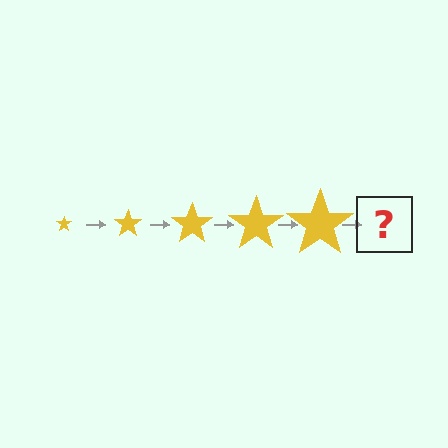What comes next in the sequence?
The next element should be a yellow star, larger than the previous one.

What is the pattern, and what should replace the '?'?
The pattern is that the star gets progressively larger each step. The '?' should be a yellow star, larger than the previous one.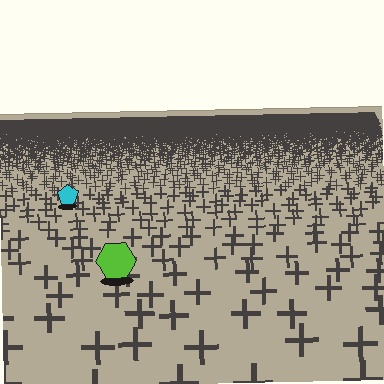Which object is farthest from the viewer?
The cyan pentagon is farthest from the viewer. It appears smaller and the ground texture around it is denser.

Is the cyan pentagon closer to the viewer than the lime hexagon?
No. The lime hexagon is closer — you can tell from the texture gradient: the ground texture is coarser near it.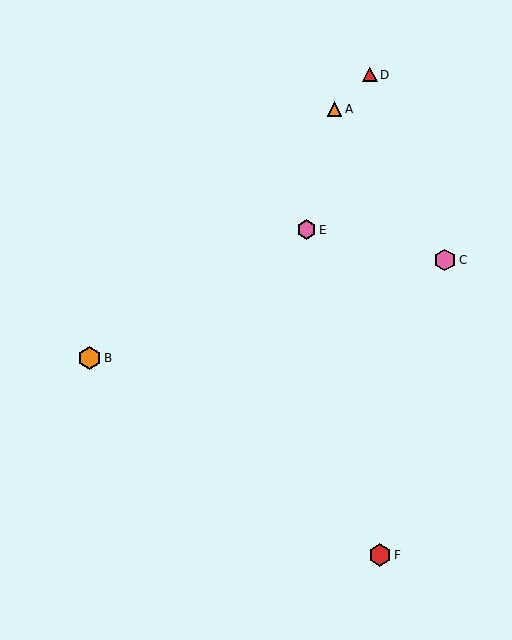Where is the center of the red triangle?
The center of the red triangle is at (370, 75).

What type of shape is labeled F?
Shape F is a red hexagon.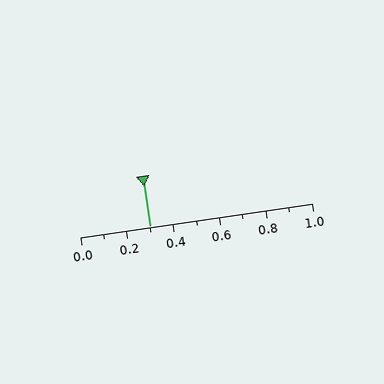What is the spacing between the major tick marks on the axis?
The major ticks are spaced 0.2 apart.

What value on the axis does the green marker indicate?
The marker indicates approximately 0.3.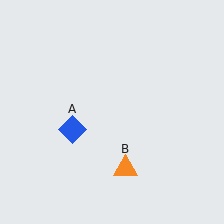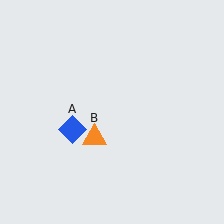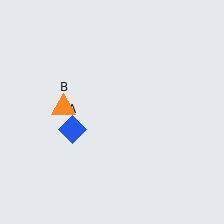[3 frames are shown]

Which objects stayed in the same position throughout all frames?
Blue diamond (object A) remained stationary.